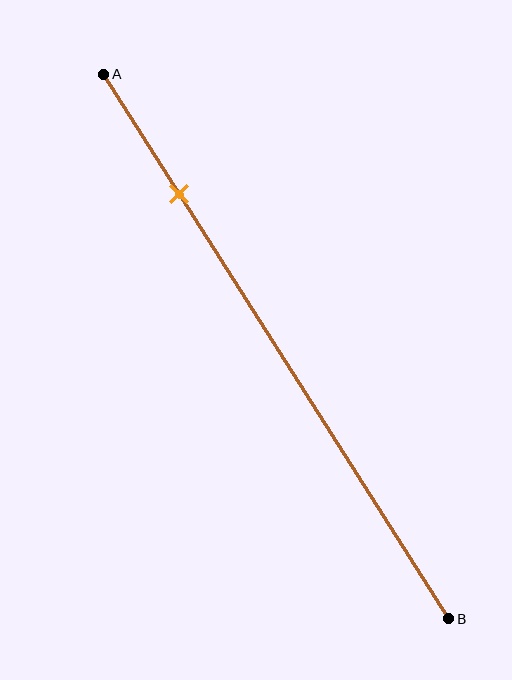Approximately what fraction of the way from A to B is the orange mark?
The orange mark is approximately 20% of the way from A to B.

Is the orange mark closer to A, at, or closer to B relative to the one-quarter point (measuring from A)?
The orange mark is closer to point A than the one-quarter point of segment AB.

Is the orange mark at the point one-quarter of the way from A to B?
No, the mark is at about 20% from A, not at the 25% one-quarter point.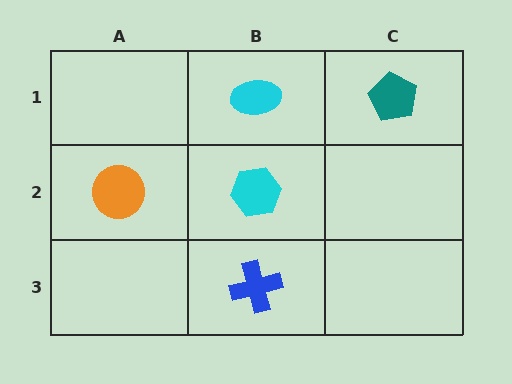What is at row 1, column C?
A teal pentagon.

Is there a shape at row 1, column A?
No, that cell is empty.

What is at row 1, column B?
A cyan ellipse.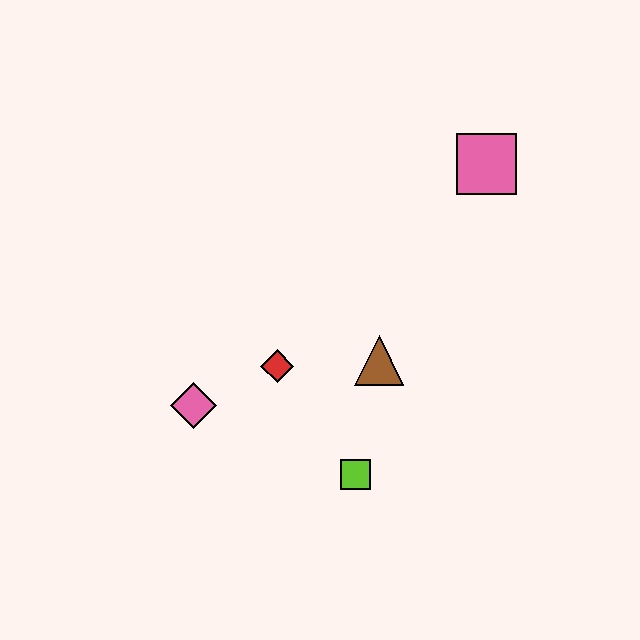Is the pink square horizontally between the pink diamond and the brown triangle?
No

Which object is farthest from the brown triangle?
The pink square is farthest from the brown triangle.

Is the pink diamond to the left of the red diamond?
Yes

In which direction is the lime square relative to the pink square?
The lime square is below the pink square.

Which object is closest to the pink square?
The brown triangle is closest to the pink square.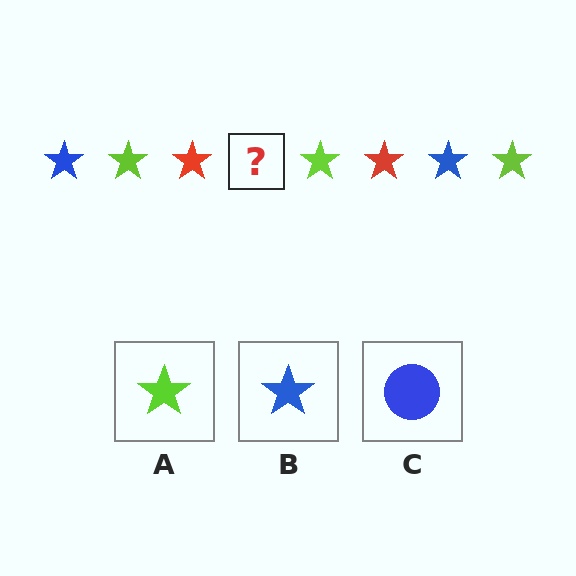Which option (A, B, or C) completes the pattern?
B.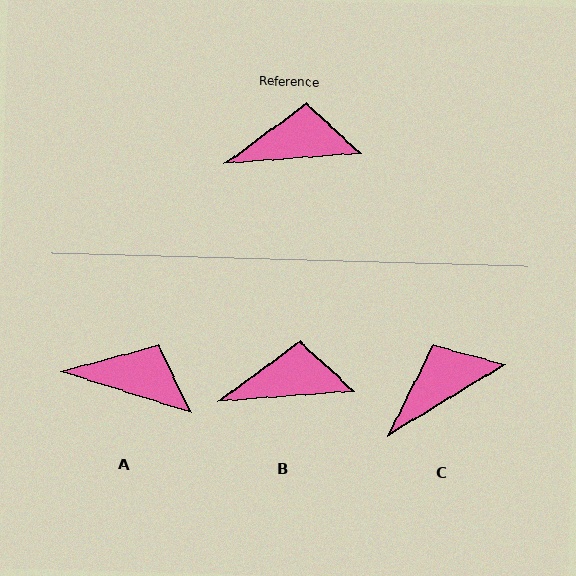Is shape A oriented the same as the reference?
No, it is off by about 22 degrees.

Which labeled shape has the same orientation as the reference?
B.